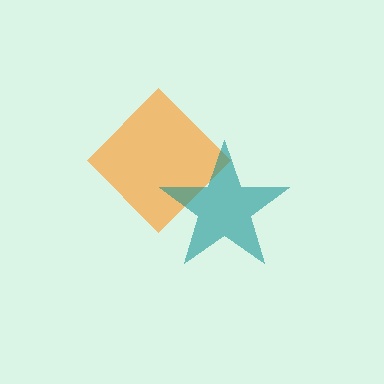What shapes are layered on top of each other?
The layered shapes are: an orange diamond, a teal star.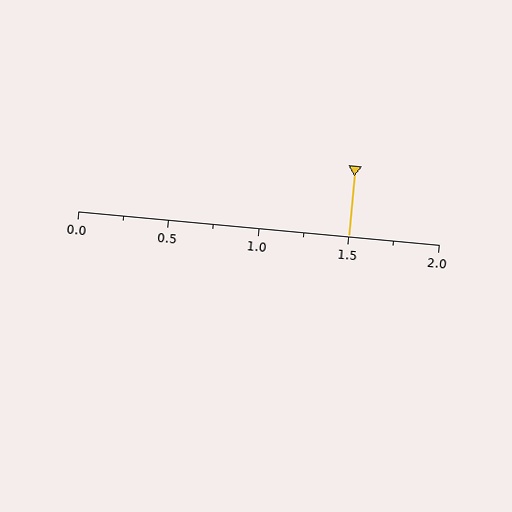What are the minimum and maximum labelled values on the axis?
The axis runs from 0.0 to 2.0.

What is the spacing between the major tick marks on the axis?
The major ticks are spaced 0.5 apart.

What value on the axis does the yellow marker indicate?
The marker indicates approximately 1.5.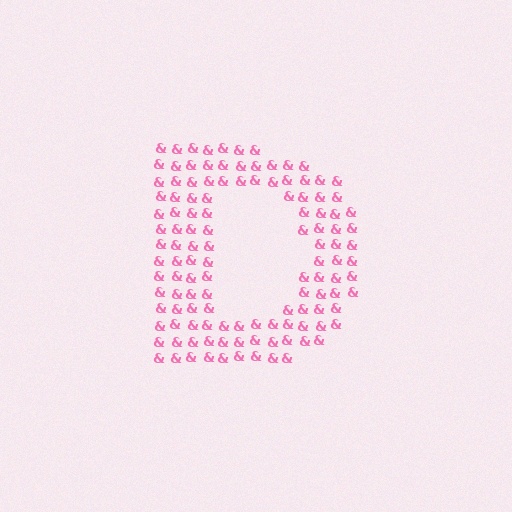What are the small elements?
The small elements are ampersands.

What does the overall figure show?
The overall figure shows the letter D.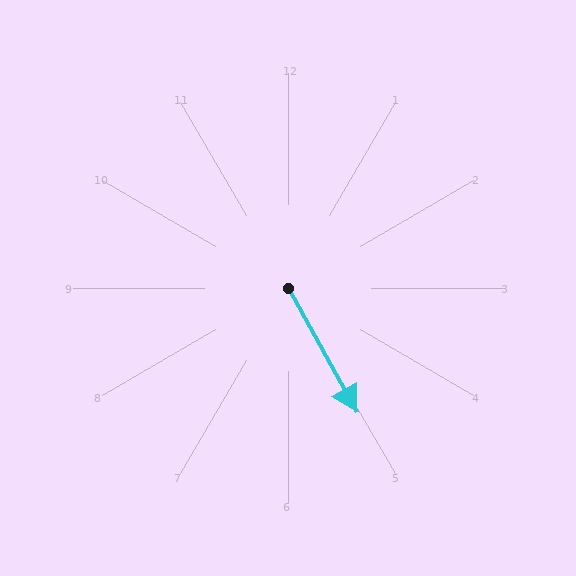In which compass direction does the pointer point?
Southeast.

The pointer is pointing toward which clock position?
Roughly 5 o'clock.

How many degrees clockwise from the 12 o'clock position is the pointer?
Approximately 151 degrees.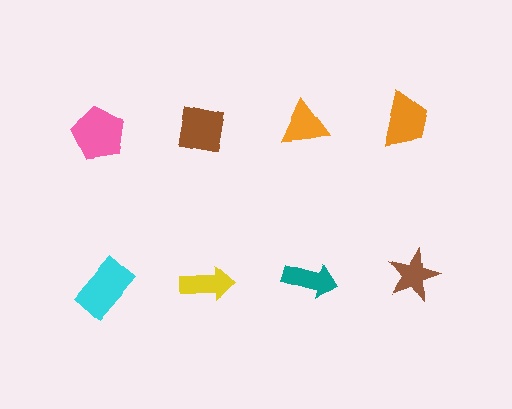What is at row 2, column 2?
A yellow arrow.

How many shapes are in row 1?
4 shapes.